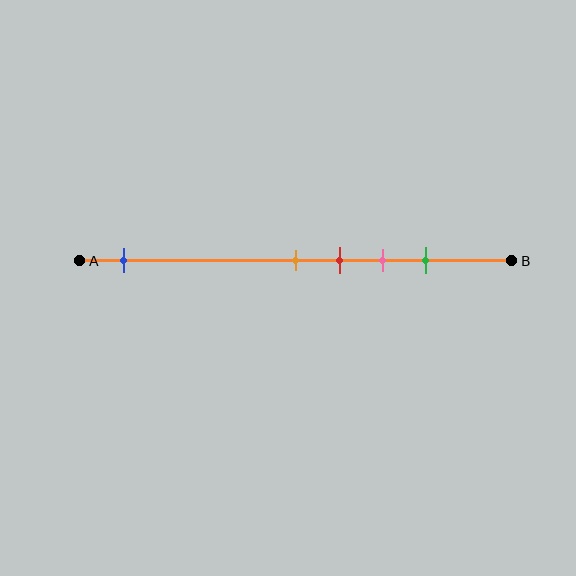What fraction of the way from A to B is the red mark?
The red mark is approximately 60% (0.6) of the way from A to B.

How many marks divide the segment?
There are 5 marks dividing the segment.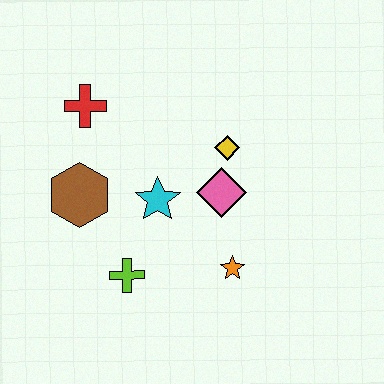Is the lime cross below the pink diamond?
Yes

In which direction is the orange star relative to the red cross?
The orange star is below the red cross.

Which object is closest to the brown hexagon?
The cyan star is closest to the brown hexagon.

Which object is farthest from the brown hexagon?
The orange star is farthest from the brown hexagon.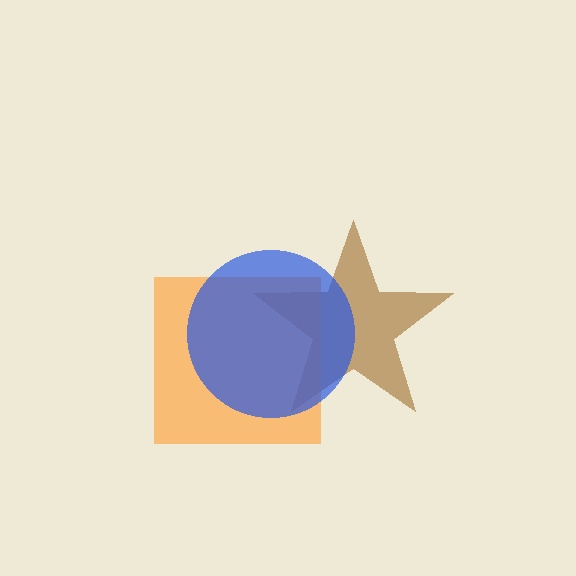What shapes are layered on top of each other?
The layered shapes are: a brown star, an orange square, a blue circle.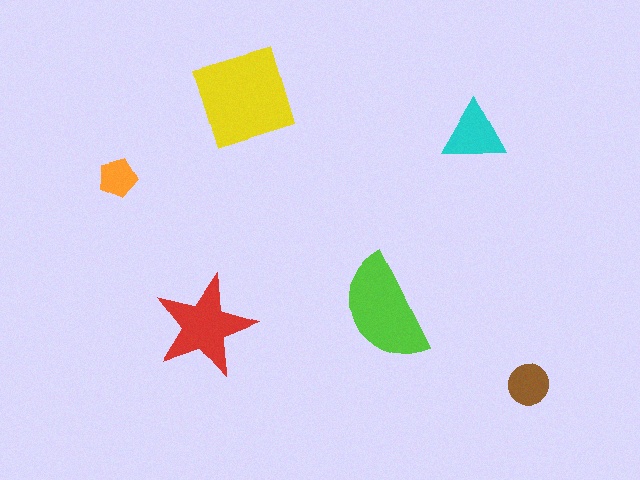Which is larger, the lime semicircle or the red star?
The lime semicircle.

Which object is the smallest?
The orange pentagon.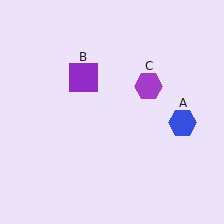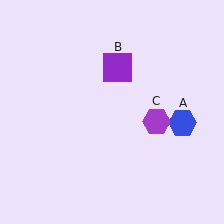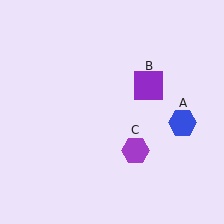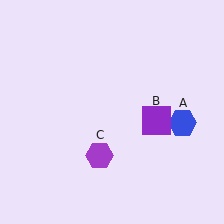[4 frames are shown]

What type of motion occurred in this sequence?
The purple square (object B), purple hexagon (object C) rotated clockwise around the center of the scene.